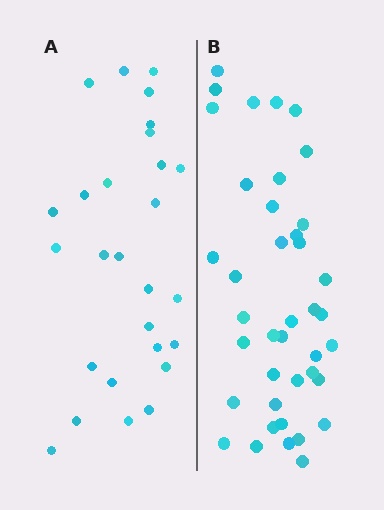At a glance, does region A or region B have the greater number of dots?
Region B (the right region) has more dots.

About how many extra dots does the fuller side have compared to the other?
Region B has approximately 15 more dots than region A.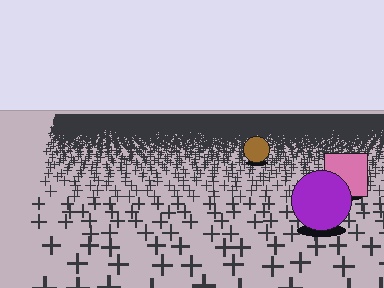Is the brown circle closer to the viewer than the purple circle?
No. The purple circle is closer — you can tell from the texture gradient: the ground texture is coarser near it.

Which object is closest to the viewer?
The purple circle is closest. The texture marks near it are larger and more spread out.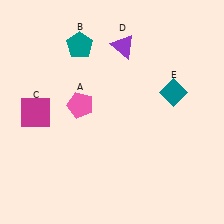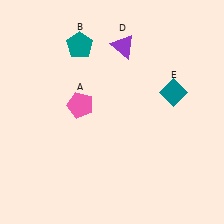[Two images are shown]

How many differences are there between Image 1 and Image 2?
There is 1 difference between the two images.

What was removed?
The magenta square (C) was removed in Image 2.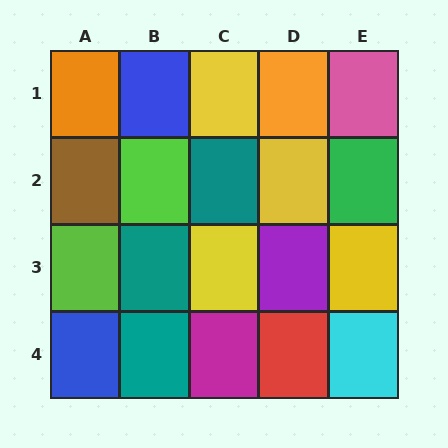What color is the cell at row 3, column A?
Lime.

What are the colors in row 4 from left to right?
Blue, teal, magenta, red, cyan.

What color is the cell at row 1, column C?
Yellow.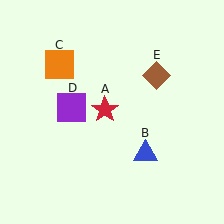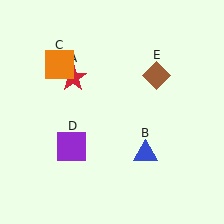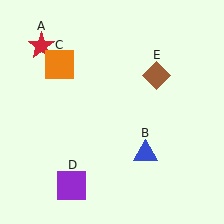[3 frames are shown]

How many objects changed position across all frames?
2 objects changed position: red star (object A), purple square (object D).